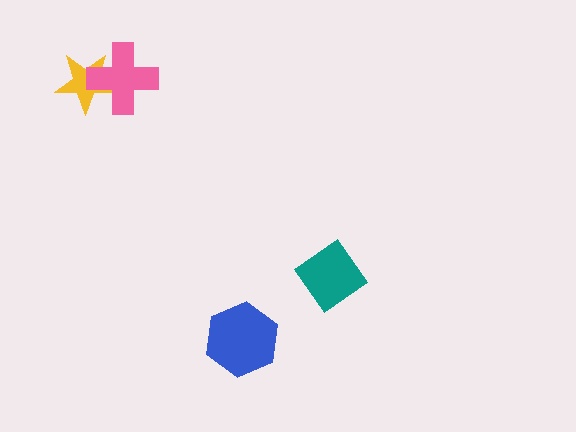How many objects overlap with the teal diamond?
0 objects overlap with the teal diamond.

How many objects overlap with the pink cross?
1 object overlaps with the pink cross.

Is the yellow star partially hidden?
Yes, it is partially covered by another shape.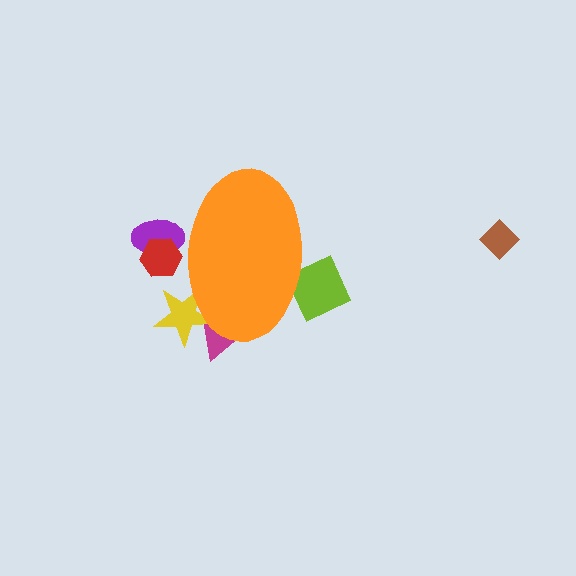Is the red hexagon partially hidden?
Yes, the red hexagon is partially hidden behind the orange ellipse.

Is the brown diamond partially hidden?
No, the brown diamond is fully visible.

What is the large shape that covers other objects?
An orange ellipse.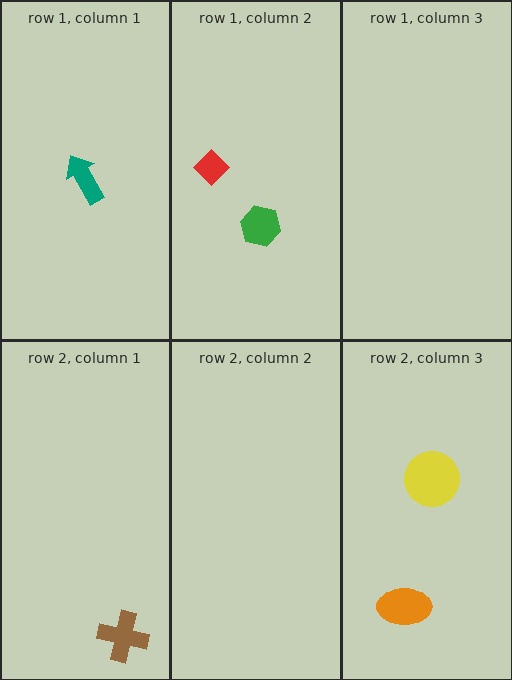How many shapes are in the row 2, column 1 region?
1.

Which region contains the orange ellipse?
The row 2, column 3 region.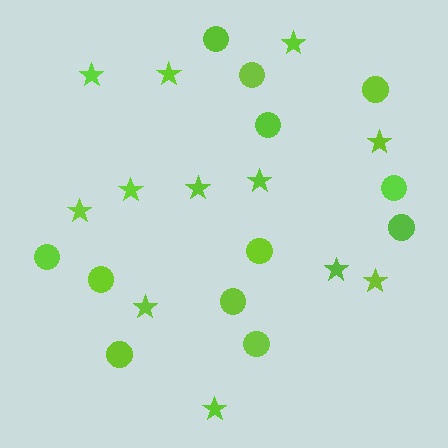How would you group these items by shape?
There are 2 groups: one group of circles (12) and one group of stars (12).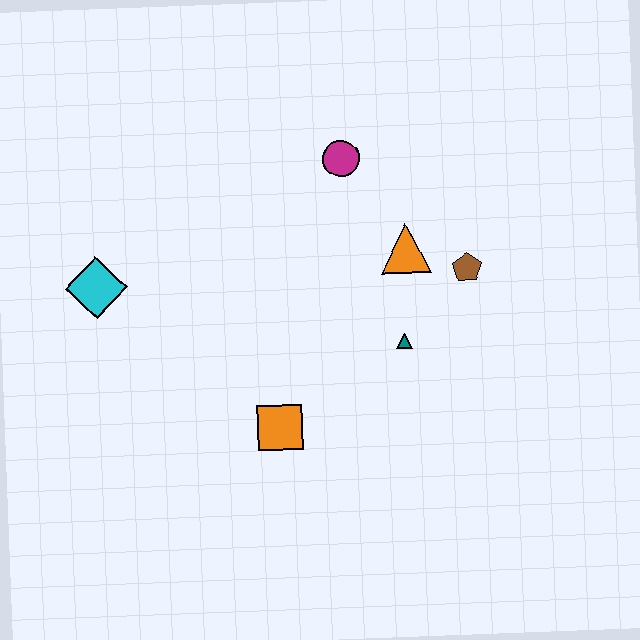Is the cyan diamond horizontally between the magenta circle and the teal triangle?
No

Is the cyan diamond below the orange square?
No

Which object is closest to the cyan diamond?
The orange square is closest to the cyan diamond.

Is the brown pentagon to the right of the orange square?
Yes